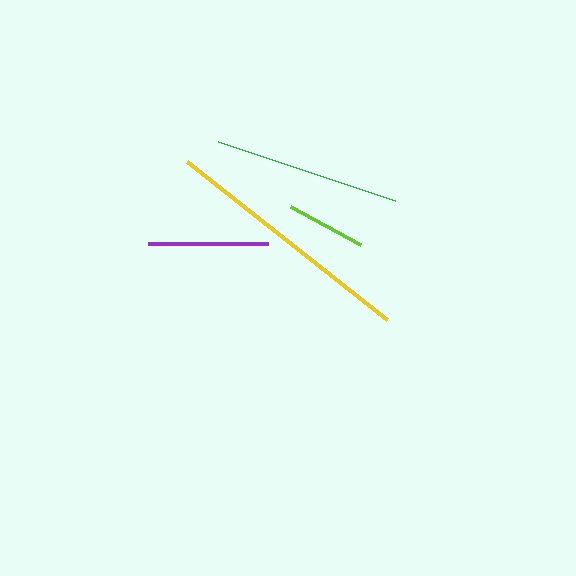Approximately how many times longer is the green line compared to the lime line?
The green line is approximately 2.3 times the length of the lime line.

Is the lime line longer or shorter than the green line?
The green line is longer than the lime line.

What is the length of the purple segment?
The purple segment is approximately 120 pixels long.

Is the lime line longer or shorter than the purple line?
The purple line is longer than the lime line.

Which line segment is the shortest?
The lime line is the shortest at approximately 80 pixels.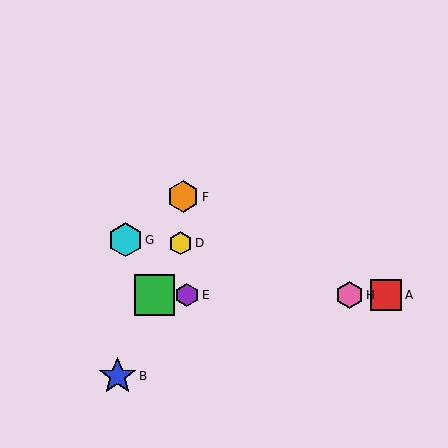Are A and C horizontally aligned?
Yes, both are at y≈295.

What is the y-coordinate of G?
Object G is at y≈240.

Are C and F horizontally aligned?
No, C is at y≈295 and F is at y≈197.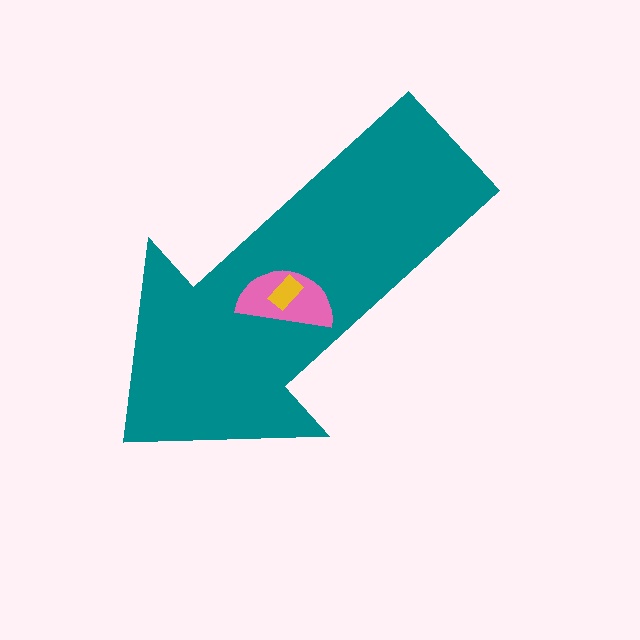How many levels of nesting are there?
3.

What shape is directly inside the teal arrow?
The pink semicircle.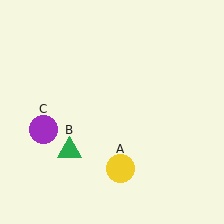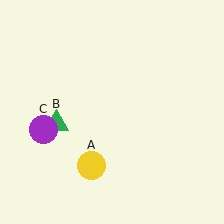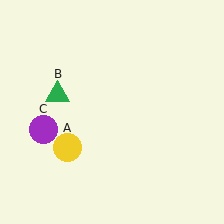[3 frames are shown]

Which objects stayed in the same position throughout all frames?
Purple circle (object C) remained stationary.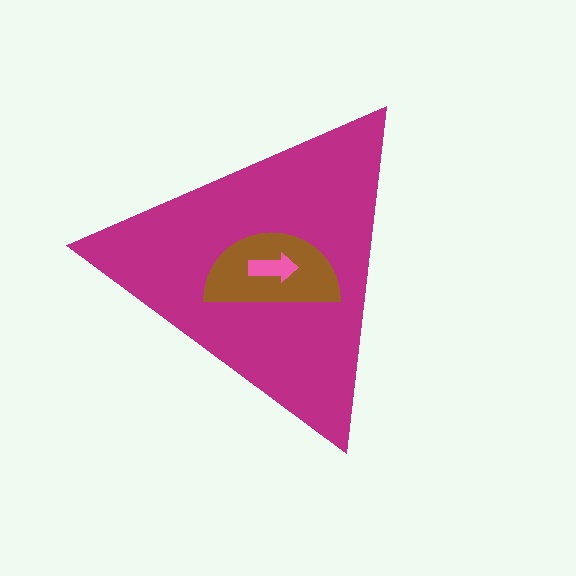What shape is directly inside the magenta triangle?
The brown semicircle.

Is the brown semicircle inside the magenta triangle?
Yes.